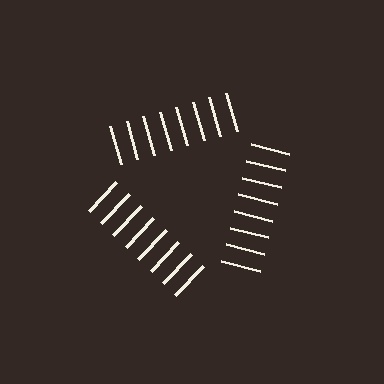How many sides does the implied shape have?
3 sides — the line-ends trace a triangle.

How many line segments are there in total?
24 — 8 along each of the 3 edges.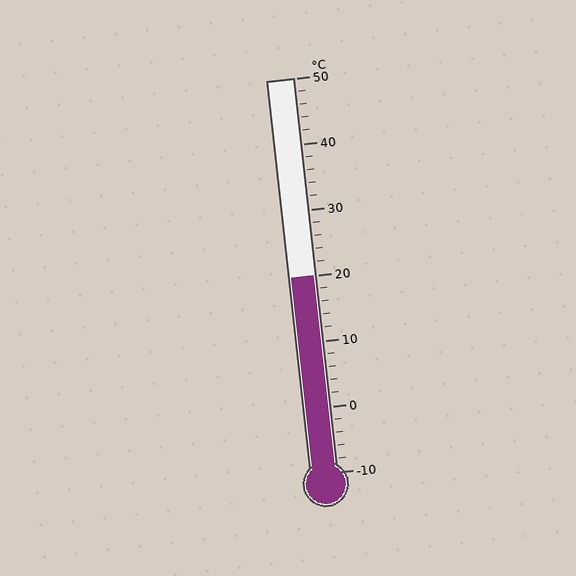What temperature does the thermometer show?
The thermometer shows approximately 20°C.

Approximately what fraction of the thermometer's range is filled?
The thermometer is filled to approximately 50% of its range.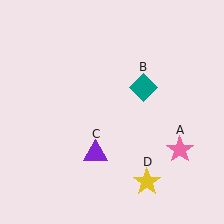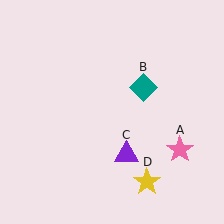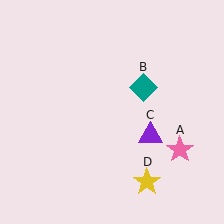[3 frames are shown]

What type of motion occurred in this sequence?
The purple triangle (object C) rotated counterclockwise around the center of the scene.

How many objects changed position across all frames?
1 object changed position: purple triangle (object C).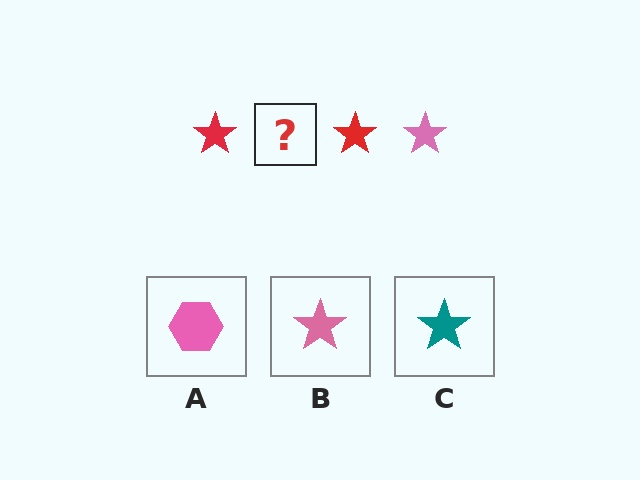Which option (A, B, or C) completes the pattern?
B.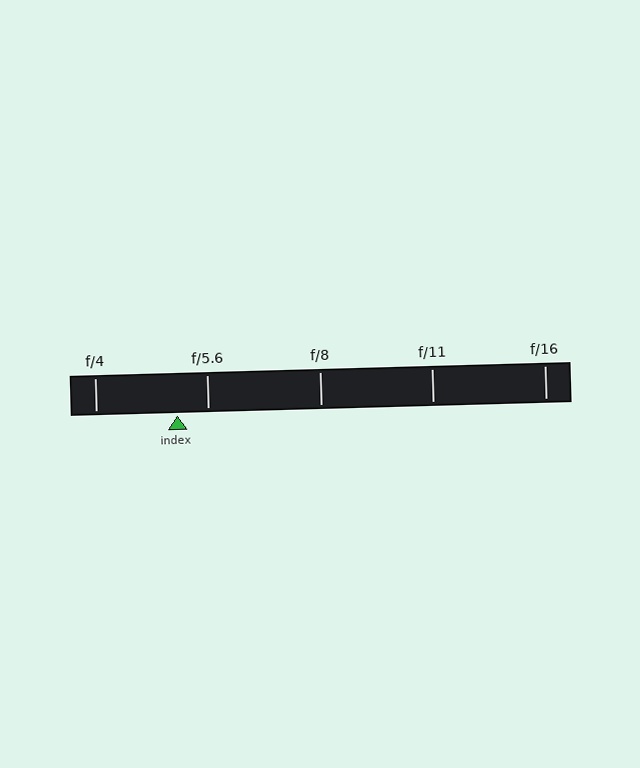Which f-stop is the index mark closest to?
The index mark is closest to f/5.6.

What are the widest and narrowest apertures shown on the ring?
The widest aperture shown is f/4 and the narrowest is f/16.